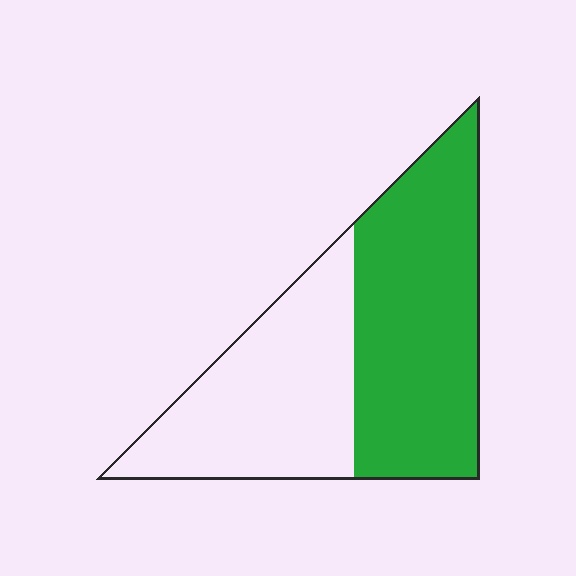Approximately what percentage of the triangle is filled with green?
Approximately 55%.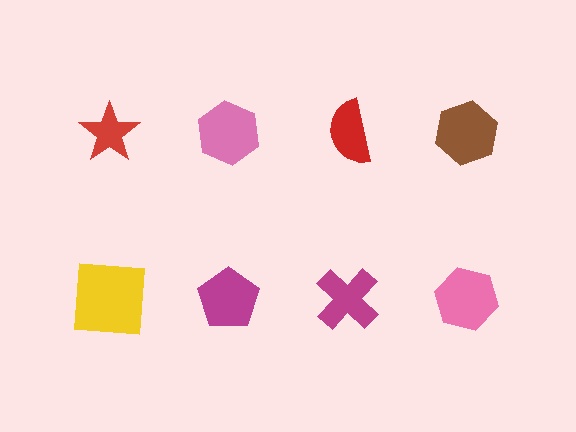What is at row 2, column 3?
A magenta cross.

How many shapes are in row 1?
4 shapes.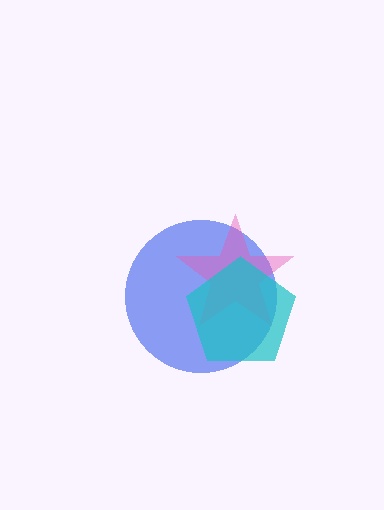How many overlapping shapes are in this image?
There are 3 overlapping shapes in the image.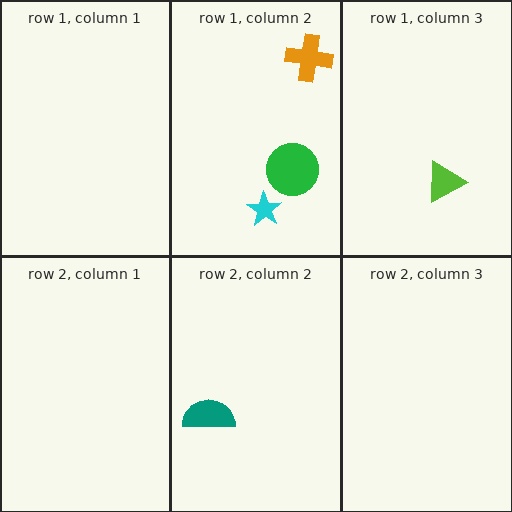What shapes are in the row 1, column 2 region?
The green circle, the orange cross, the cyan star.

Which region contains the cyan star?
The row 1, column 2 region.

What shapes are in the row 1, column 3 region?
The lime triangle.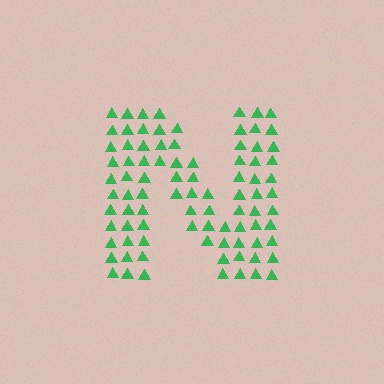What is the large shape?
The large shape is the letter N.